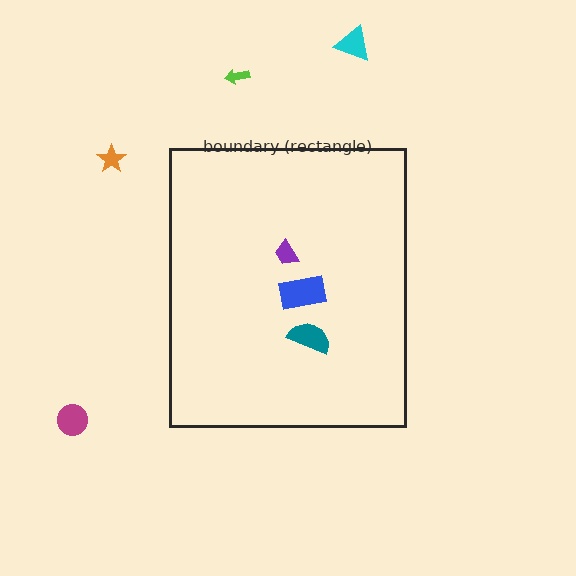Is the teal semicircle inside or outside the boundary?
Inside.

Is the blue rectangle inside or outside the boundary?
Inside.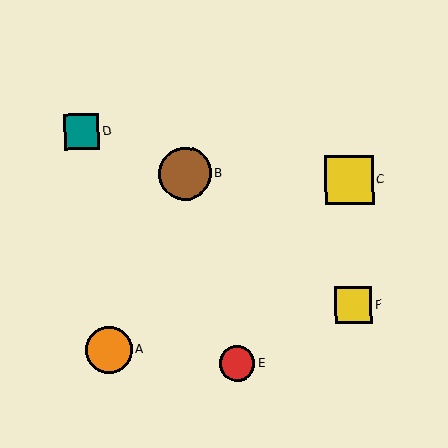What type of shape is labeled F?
Shape F is a yellow square.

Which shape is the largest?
The brown circle (labeled B) is the largest.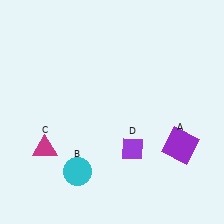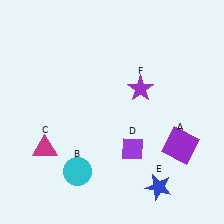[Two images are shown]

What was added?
A blue star (E), a purple star (F) were added in Image 2.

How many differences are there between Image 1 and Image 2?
There are 2 differences between the two images.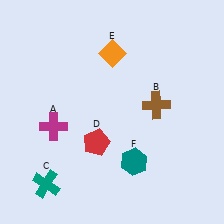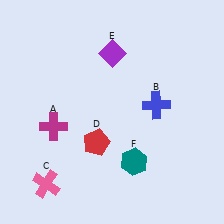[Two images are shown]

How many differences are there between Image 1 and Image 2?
There are 3 differences between the two images.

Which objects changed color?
B changed from brown to blue. C changed from teal to pink. E changed from orange to purple.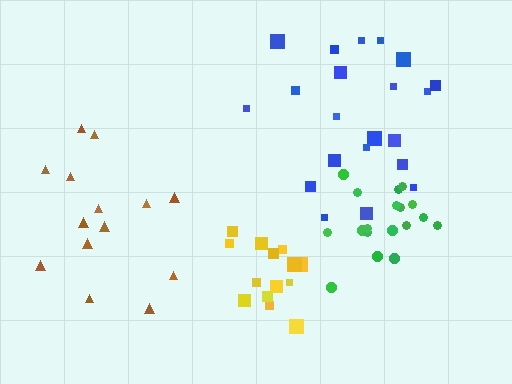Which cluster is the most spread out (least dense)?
Brown.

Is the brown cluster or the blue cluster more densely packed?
Blue.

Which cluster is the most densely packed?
Yellow.